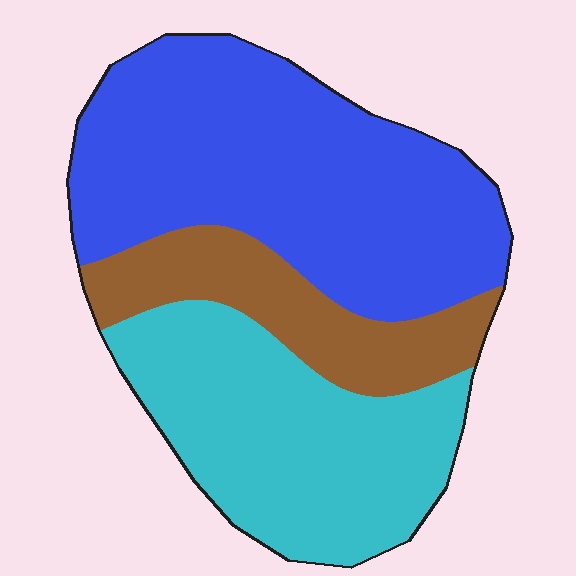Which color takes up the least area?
Brown, at roughly 20%.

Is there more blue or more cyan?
Blue.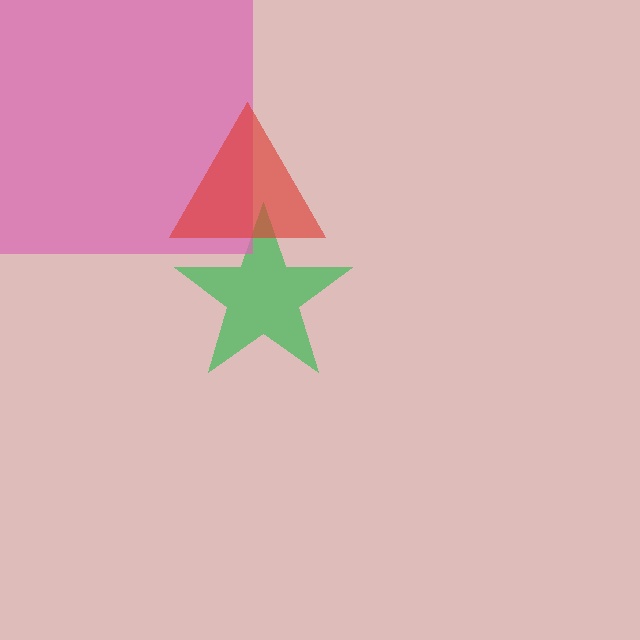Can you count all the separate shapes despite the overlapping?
Yes, there are 3 separate shapes.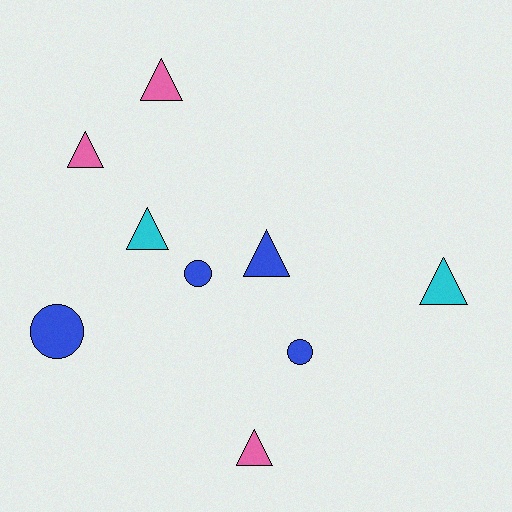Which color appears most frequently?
Blue, with 4 objects.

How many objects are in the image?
There are 9 objects.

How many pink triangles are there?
There are 3 pink triangles.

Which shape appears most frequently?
Triangle, with 6 objects.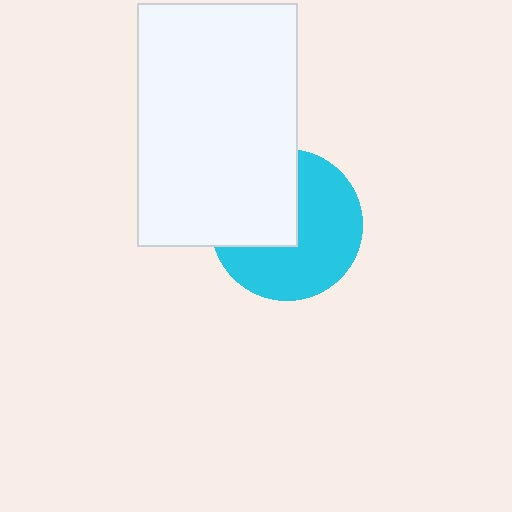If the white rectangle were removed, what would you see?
You would see the complete cyan circle.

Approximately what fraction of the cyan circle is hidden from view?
Roughly 40% of the cyan circle is hidden behind the white rectangle.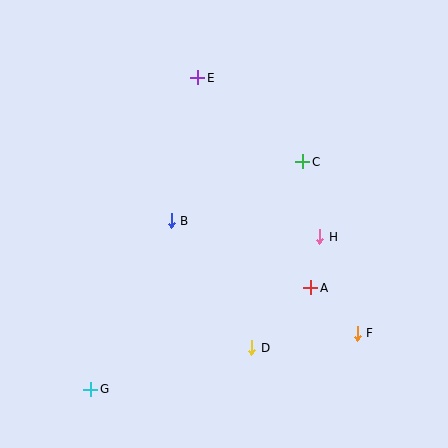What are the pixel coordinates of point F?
Point F is at (357, 333).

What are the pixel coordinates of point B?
Point B is at (171, 221).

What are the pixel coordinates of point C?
Point C is at (302, 162).